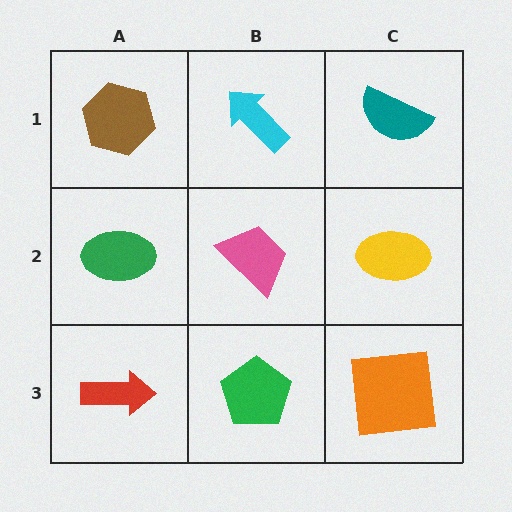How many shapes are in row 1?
3 shapes.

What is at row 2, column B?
A pink trapezoid.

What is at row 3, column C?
An orange square.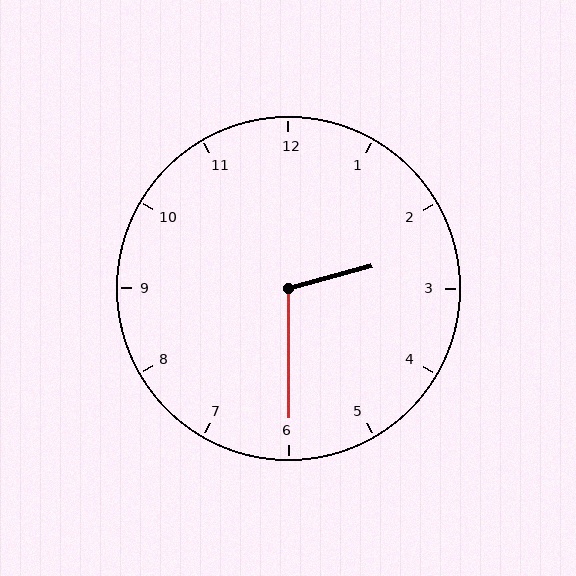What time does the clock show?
2:30.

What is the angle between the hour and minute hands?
Approximately 105 degrees.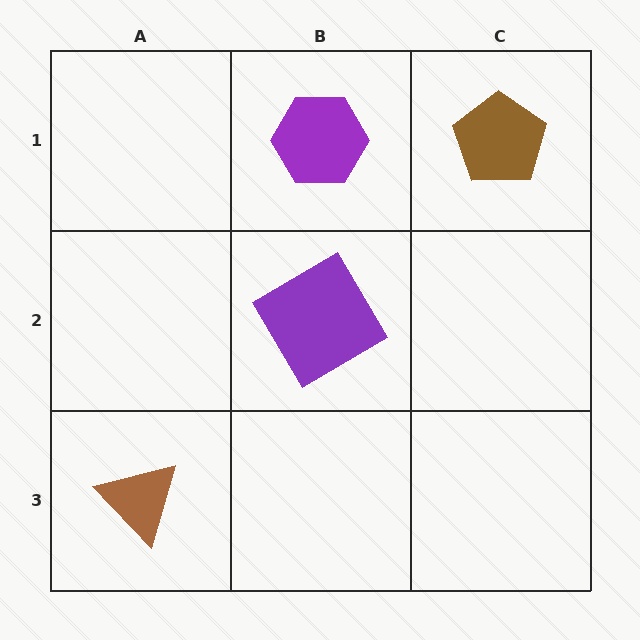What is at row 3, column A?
A brown triangle.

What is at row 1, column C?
A brown pentagon.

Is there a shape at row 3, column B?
No, that cell is empty.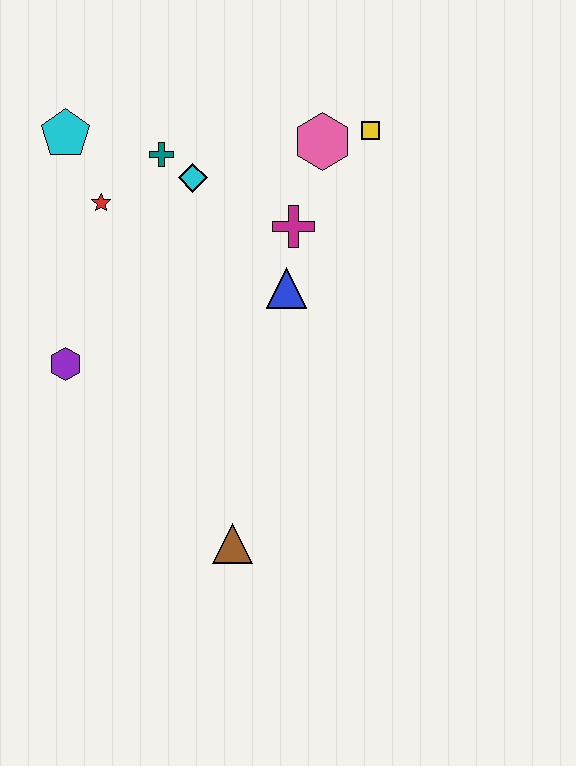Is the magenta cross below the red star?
Yes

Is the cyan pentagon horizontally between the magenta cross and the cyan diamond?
No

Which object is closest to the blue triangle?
The magenta cross is closest to the blue triangle.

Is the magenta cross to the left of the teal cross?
No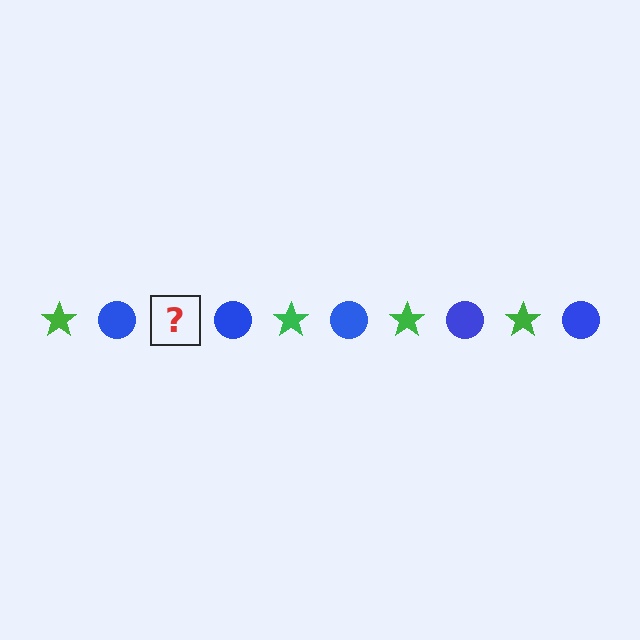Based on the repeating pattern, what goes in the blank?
The blank should be a green star.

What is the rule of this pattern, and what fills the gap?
The rule is that the pattern alternates between green star and blue circle. The gap should be filled with a green star.